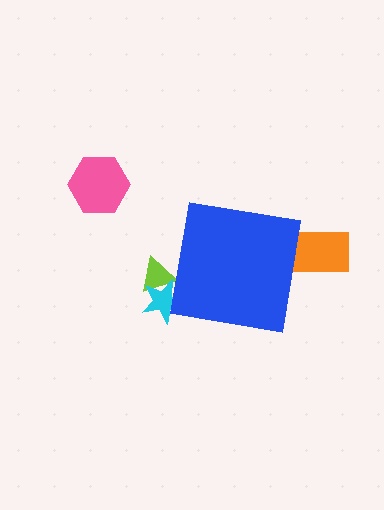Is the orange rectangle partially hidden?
Yes, the orange rectangle is partially hidden behind the blue square.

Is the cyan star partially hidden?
Yes, the cyan star is partially hidden behind the blue square.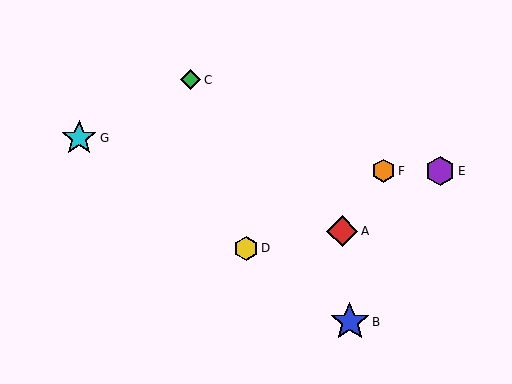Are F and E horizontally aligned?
Yes, both are at y≈171.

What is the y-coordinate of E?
Object E is at y≈171.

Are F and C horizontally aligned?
No, F is at y≈171 and C is at y≈80.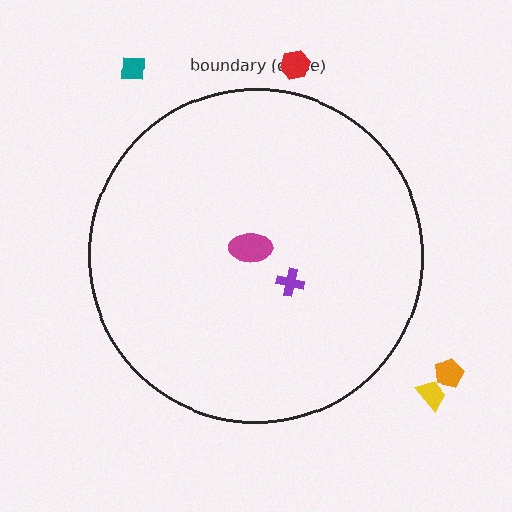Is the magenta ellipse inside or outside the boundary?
Inside.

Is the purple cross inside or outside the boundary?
Inside.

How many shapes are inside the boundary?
2 inside, 4 outside.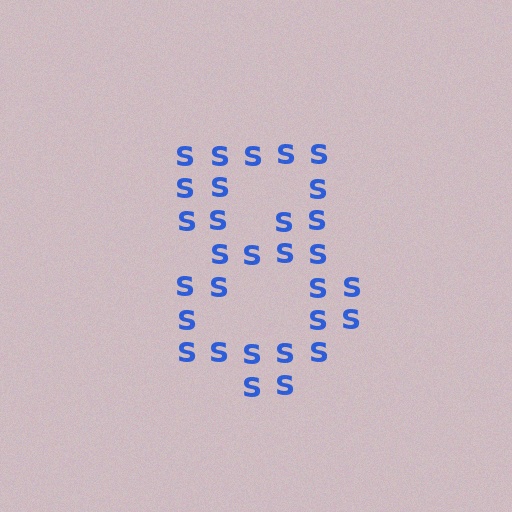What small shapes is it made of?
It is made of small letter S's.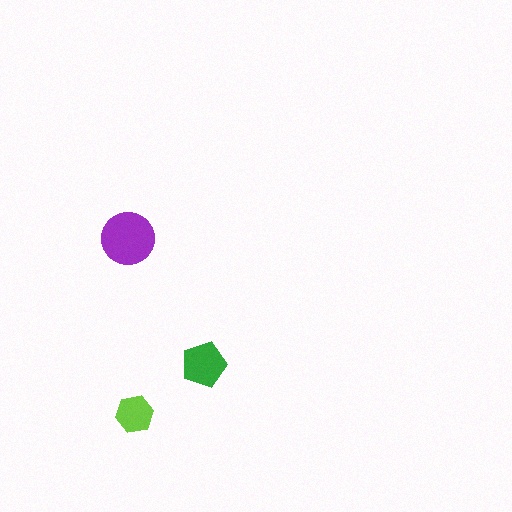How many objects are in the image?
There are 3 objects in the image.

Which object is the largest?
The purple circle.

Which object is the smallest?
The lime hexagon.